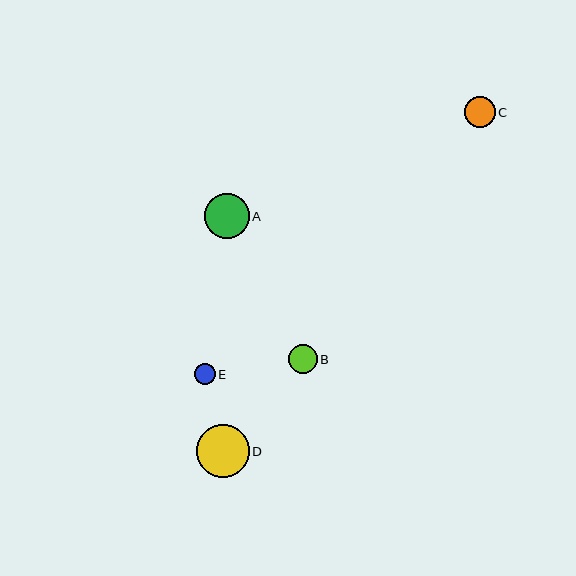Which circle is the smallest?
Circle E is the smallest with a size of approximately 21 pixels.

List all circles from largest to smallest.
From largest to smallest: D, A, C, B, E.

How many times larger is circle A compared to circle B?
Circle A is approximately 1.5 times the size of circle B.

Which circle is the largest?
Circle D is the largest with a size of approximately 53 pixels.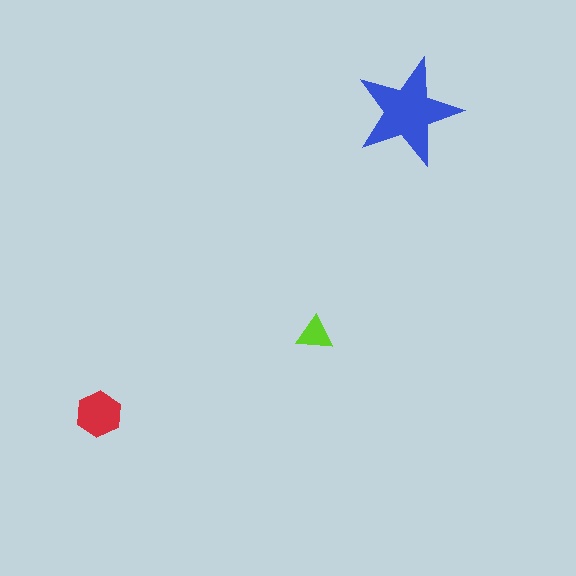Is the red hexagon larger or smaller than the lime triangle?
Larger.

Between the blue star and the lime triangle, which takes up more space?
The blue star.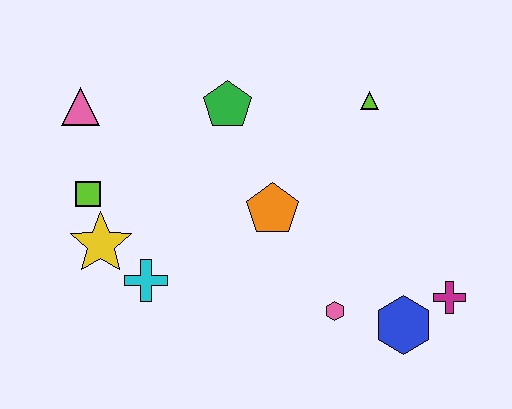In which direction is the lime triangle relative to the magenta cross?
The lime triangle is above the magenta cross.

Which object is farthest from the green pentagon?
The magenta cross is farthest from the green pentagon.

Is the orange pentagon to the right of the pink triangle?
Yes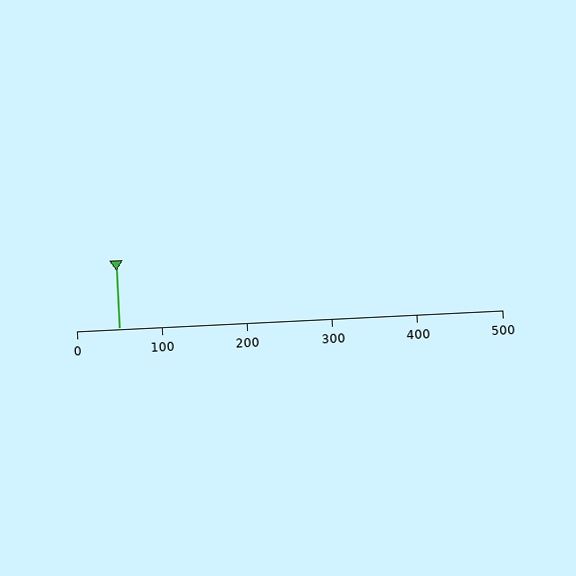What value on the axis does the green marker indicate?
The marker indicates approximately 50.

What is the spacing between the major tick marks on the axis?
The major ticks are spaced 100 apart.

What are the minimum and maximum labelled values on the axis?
The axis runs from 0 to 500.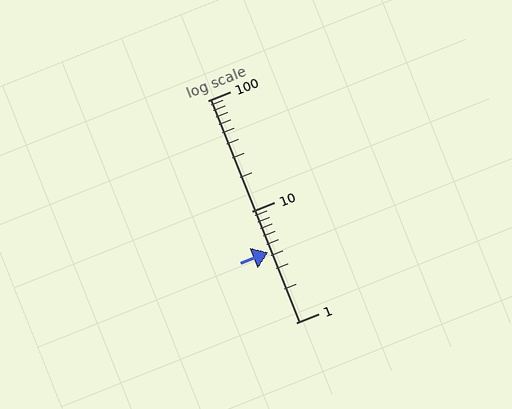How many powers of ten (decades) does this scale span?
The scale spans 2 decades, from 1 to 100.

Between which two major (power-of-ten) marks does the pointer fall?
The pointer is between 1 and 10.